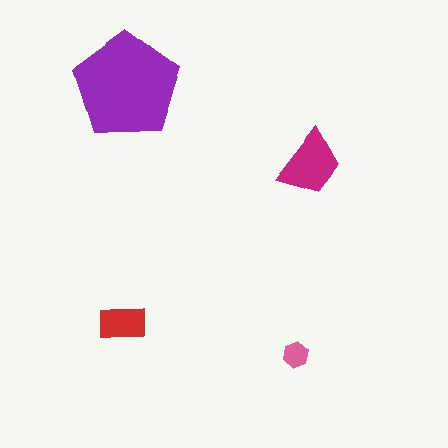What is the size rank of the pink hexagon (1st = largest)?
4th.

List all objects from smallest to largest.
The pink hexagon, the red rectangle, the magenta trapezoid, the purple pentagon.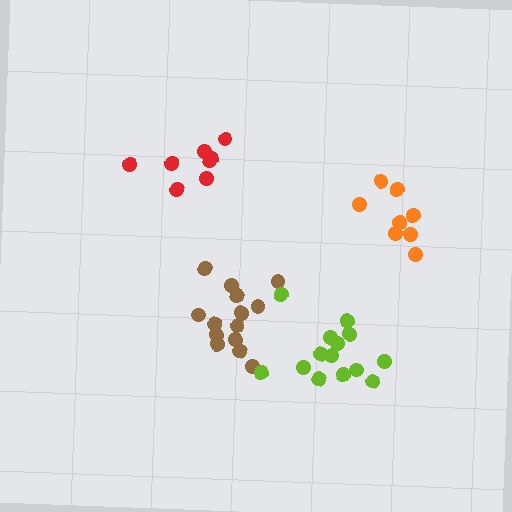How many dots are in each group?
Group 1: 8 dots, Group 2: 14 dots, Group 3: 8 dots, Group 4: 14 dots (44 total).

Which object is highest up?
The red cluster is topmost.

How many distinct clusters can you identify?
There are 4 distinct clusters.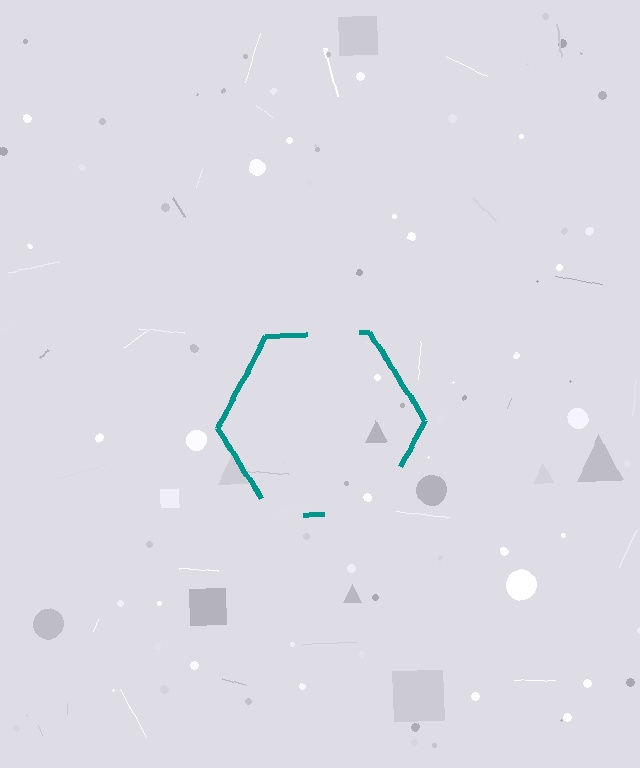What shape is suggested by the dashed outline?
The dashed outline suggests a hexagon.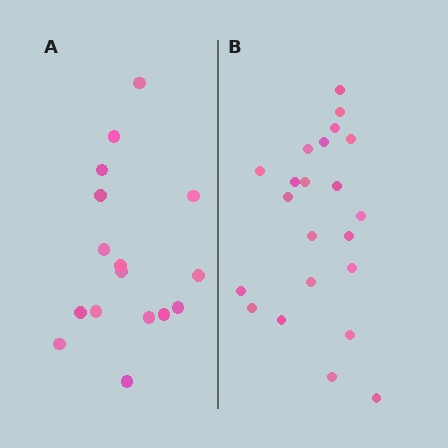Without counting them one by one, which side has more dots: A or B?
Region B (the right region) has more dots.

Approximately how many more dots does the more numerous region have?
Region B has about 6 more dots than region A.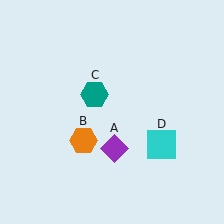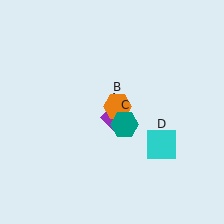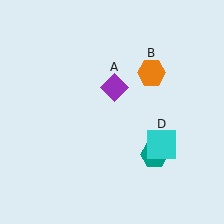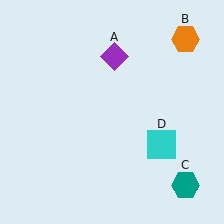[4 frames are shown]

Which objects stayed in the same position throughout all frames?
Cyan square (object D) remained stationary.